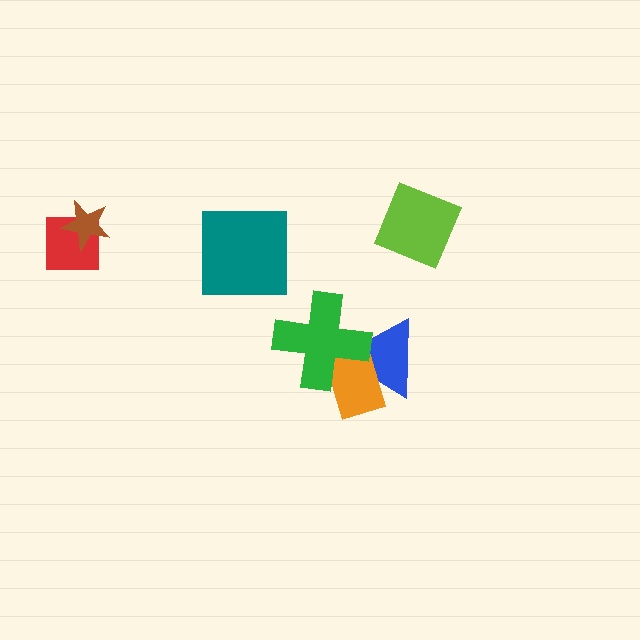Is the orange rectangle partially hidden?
Yes, it is partially covered by another shape.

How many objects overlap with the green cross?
2 objects overlap with the green cross.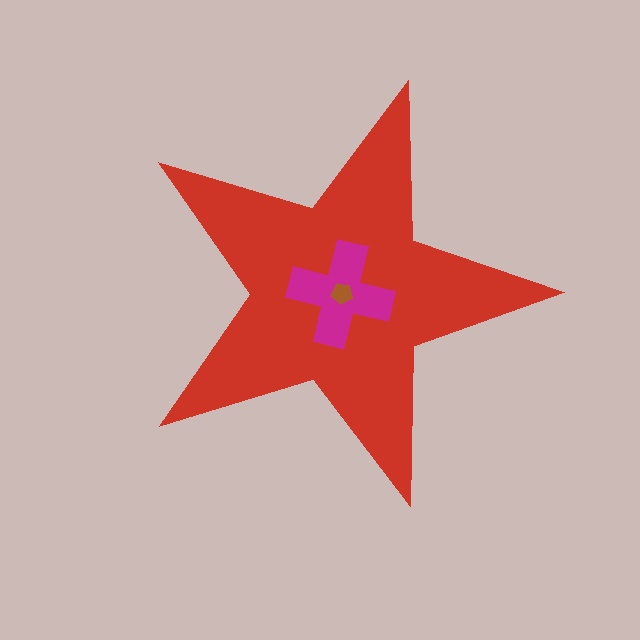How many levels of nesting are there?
3.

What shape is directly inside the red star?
The magenta cross.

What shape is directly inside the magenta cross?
The brown pentagon.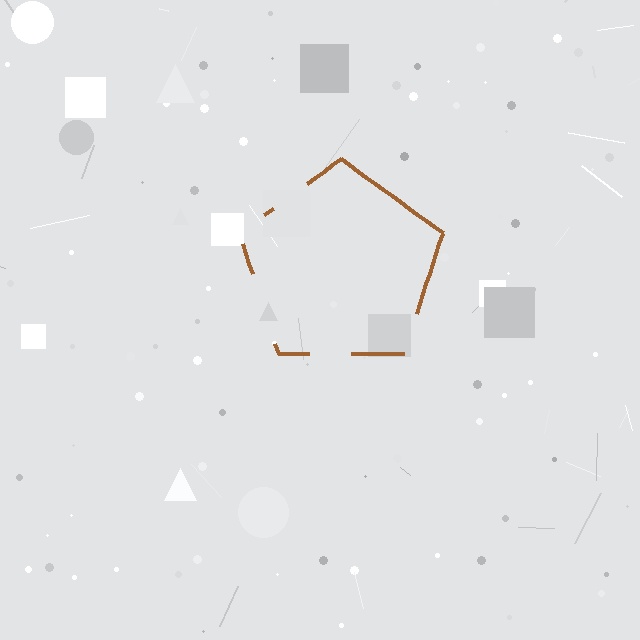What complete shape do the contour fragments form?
The contour fragments form a pentagon.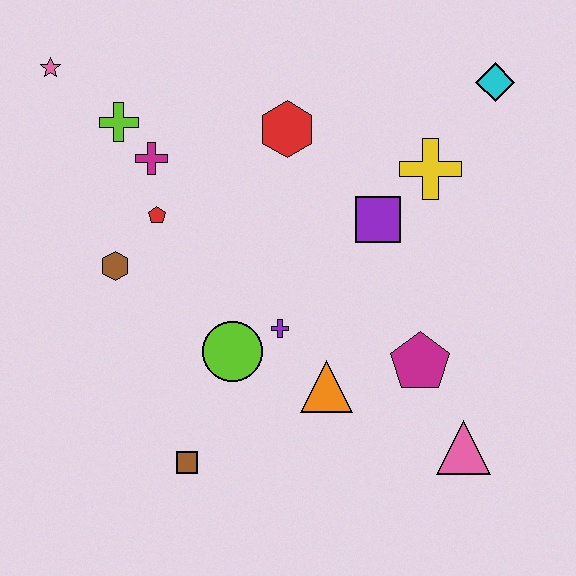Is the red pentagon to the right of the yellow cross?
No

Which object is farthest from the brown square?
The cyan diamond is farthest from the brown square.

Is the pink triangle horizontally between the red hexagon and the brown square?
No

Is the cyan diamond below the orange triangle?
No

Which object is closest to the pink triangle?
The magenta pentagon is closest to the pink triangle.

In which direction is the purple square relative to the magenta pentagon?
The purple square is above the magenta pentagon.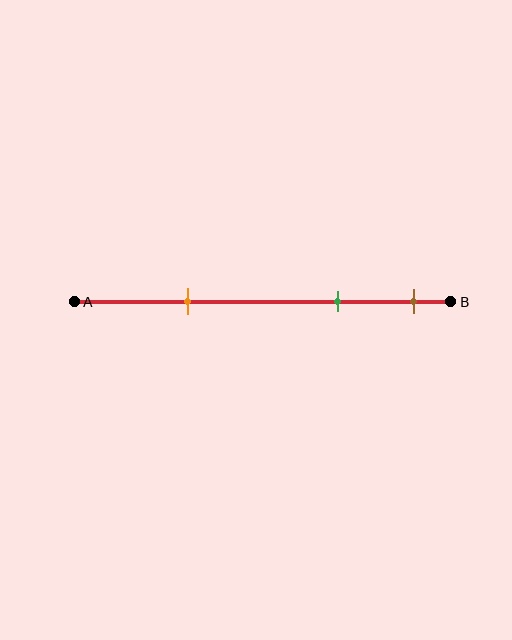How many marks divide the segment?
There are 3 marks dividing the segment.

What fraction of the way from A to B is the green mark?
The green mark is approximately 70% (0.7) of the way from A to B.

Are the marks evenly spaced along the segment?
No, the marks are not evenly spaced.